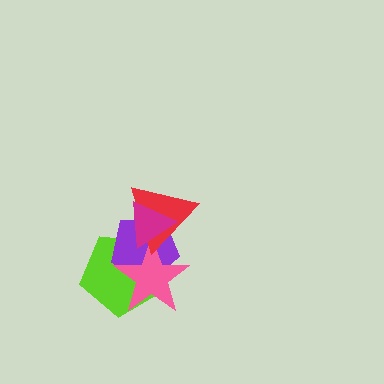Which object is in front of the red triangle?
The magenta triangle is in front of the red triangle.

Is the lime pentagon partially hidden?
Yes, it is partially covered by another shape.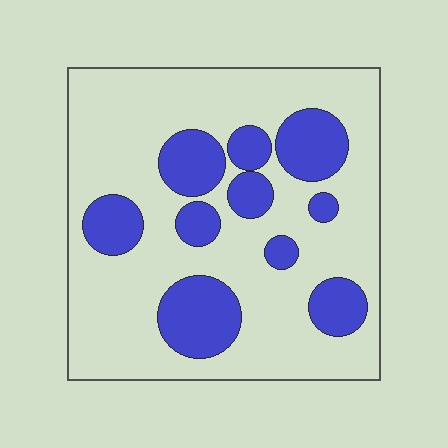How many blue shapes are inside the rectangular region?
10.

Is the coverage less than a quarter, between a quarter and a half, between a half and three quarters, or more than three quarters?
Between a quarter and a half.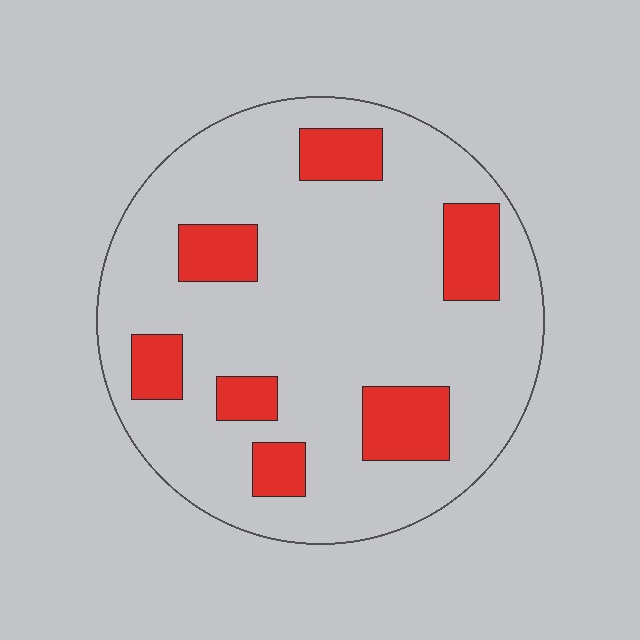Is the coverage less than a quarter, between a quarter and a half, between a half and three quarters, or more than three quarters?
Less than a quarter.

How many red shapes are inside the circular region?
7.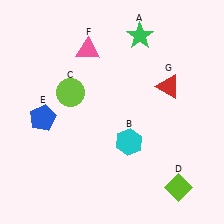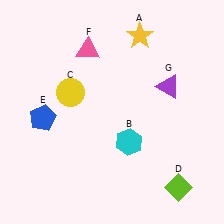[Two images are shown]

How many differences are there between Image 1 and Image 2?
There are 3 differences between the two images.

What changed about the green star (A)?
In Image 1, A is green. In Image 2, it changed to yellow.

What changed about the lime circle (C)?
In Image 1, C is lime. In Image 2, it changed to yellow.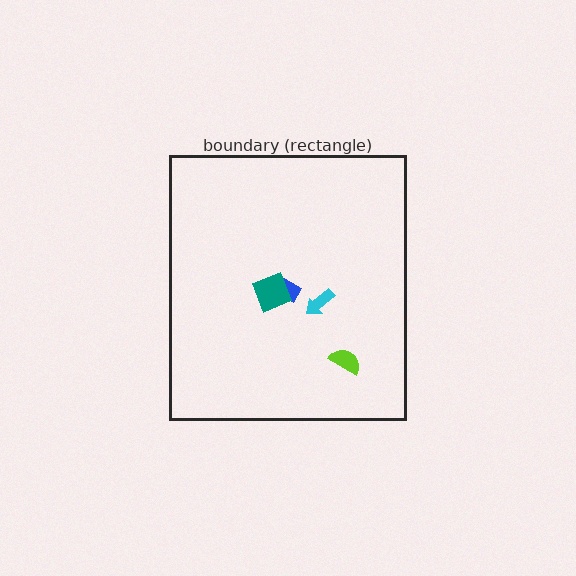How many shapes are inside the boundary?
4 inside, 0 outside.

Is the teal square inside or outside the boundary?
Inside.